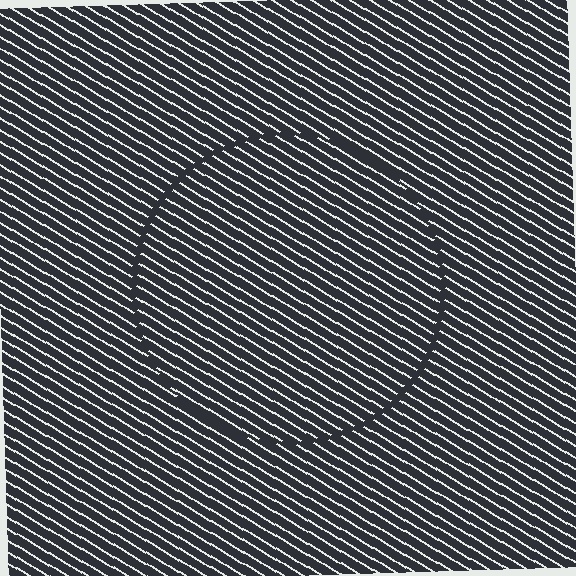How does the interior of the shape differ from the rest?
The interior of the shape contains the same grating, shifted by half a period — the contour is defined by the phase discontinuity where line-ends from the inner and outer gratings abut.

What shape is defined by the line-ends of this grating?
An illusory circle. The interior of the shape contains the same grating, shifted by half a period — the contour is defined by the phase discontinuity where line-ends from the inner and outer gratings abut.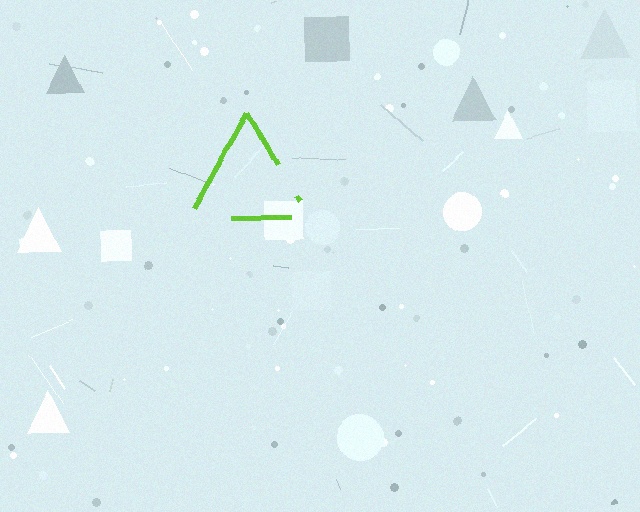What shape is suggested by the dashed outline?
The dashed outline suggests a triangle.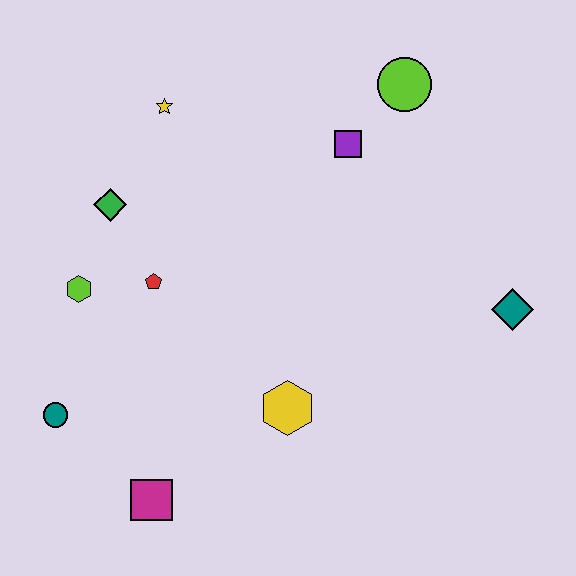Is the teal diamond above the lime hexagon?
No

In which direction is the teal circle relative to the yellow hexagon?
The teal circle is to the left of the yellow hexagon.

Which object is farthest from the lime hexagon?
The teal diamond is farthest from the lime hexagon.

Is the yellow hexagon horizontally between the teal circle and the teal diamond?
Yes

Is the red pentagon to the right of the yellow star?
No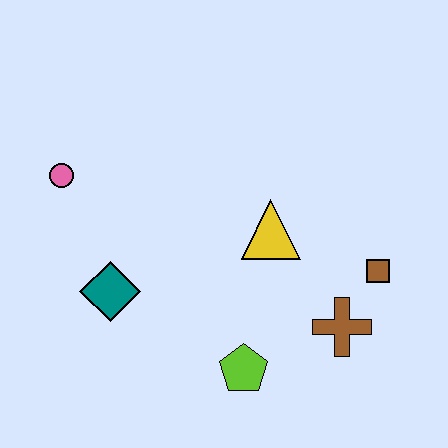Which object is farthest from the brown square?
The pink circle is farthest from the brown square.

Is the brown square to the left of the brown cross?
No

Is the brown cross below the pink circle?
Yes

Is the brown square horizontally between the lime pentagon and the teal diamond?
No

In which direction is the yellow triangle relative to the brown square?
The yellow triangle is to the left of the brown square.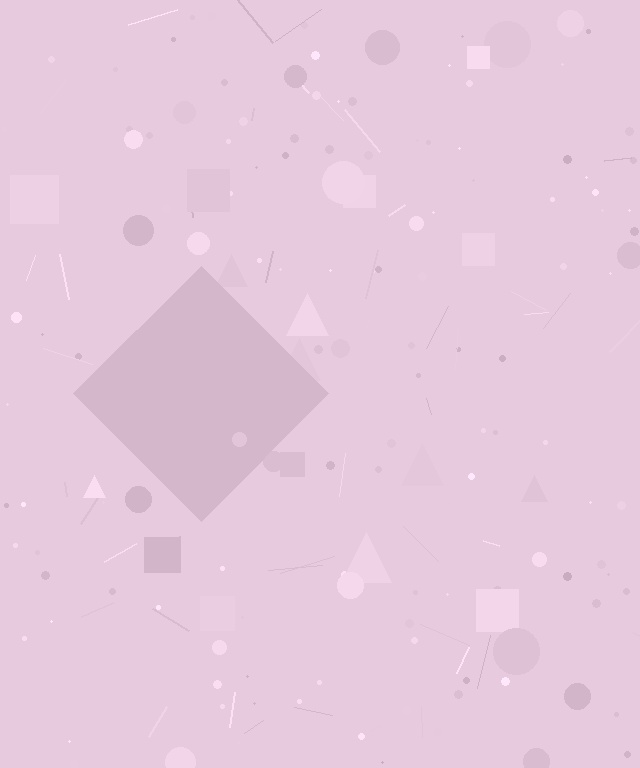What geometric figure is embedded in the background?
A diamond is embedded in the background.